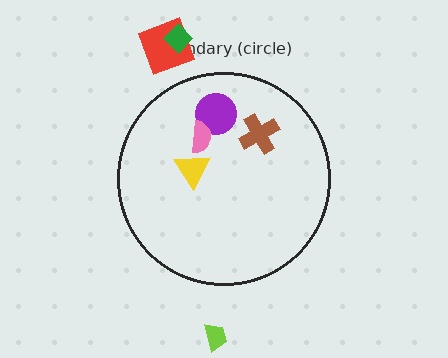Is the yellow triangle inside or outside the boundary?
Inside.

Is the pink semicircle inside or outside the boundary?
Inside.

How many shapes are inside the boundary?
4 inside, 3 outside.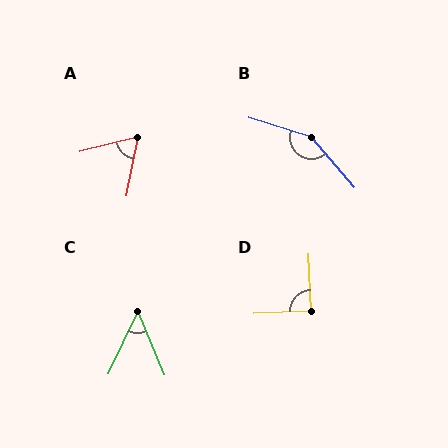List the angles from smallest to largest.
C (48°), A (65°), D (90°), B (148°).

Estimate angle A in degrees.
Approximately 65 degrees.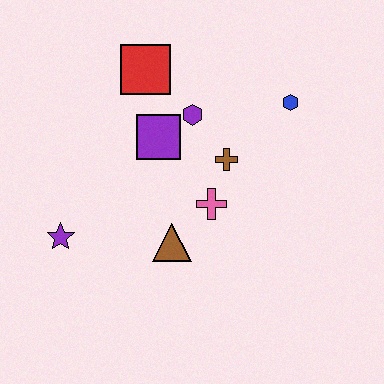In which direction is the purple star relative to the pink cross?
The purple star is to the left of the pink cross.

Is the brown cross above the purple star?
Yes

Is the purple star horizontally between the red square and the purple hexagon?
No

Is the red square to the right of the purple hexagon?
No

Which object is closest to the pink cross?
The brown cross is closest to the pink cross.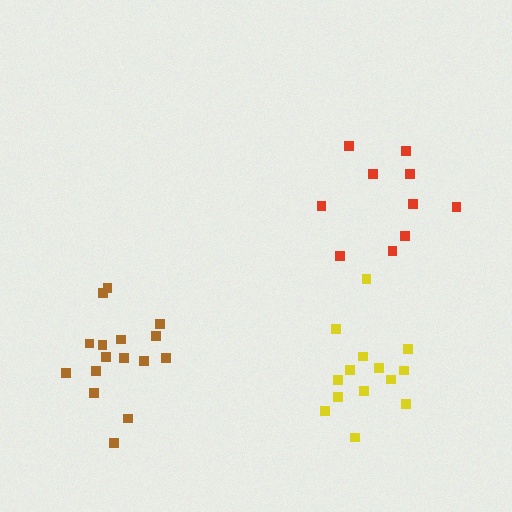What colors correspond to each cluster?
The clusters are colored: yellow, brown, red.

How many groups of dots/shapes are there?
There are 3 groups.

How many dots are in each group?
Group 1: 14 dots, Group 2: 16 dots, Group 3: 10 dots (40 total).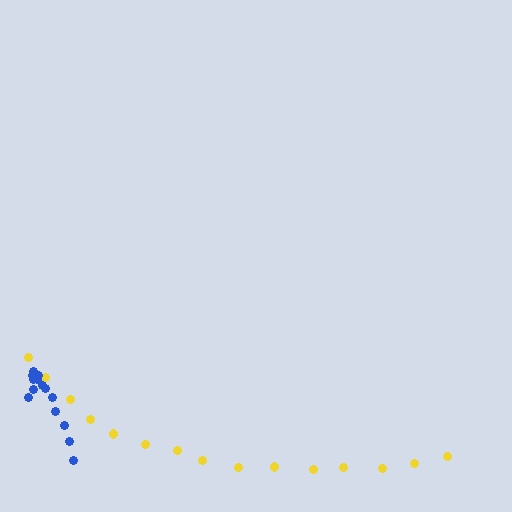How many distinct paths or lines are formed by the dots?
There are 2 distinct paths.